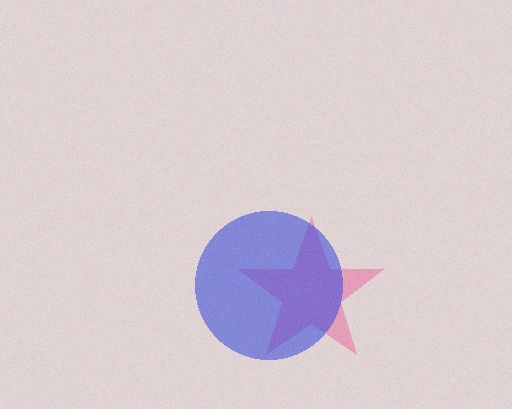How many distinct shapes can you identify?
There are 2 distinct shapes: a pink star, a blue circle.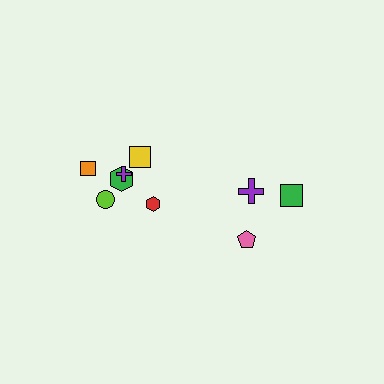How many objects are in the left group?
There are 6 objects.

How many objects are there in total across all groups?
There are 9 objects.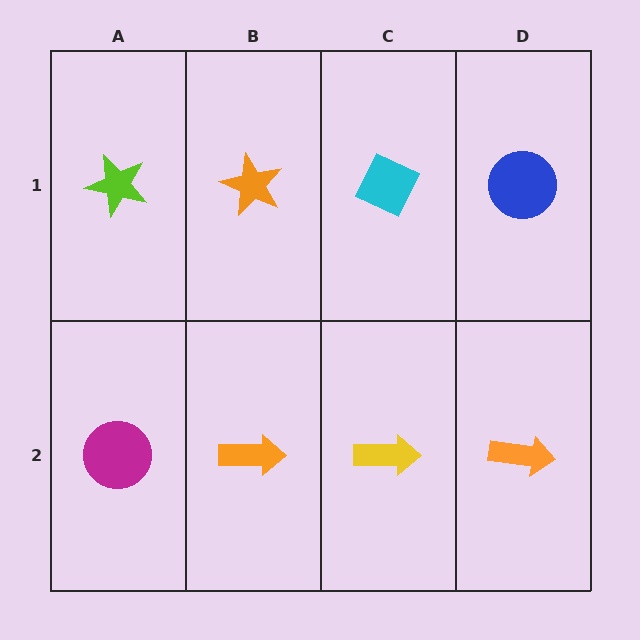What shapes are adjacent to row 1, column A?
A magenta circle (row 2, column A), an orange star (row 1, column B).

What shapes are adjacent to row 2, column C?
A cyan diamond (row 1, column C), an orange arrow (row 2, column B), an orange arrow (row 2, column D).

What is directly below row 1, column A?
A magenta circle.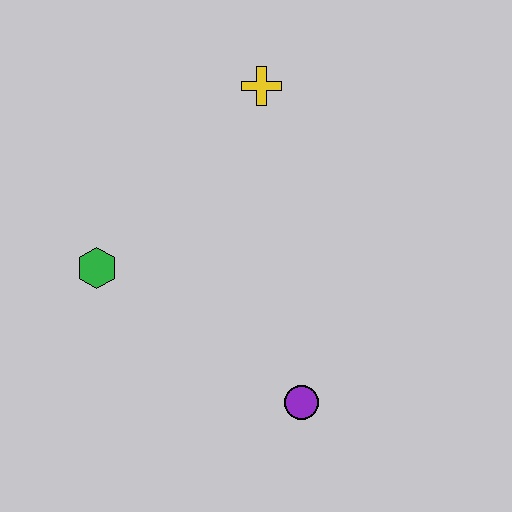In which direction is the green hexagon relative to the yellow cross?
The green hexagon is below the yellow cross.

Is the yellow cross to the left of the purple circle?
Yes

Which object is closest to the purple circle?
The green hexagon is closest to the purple circle.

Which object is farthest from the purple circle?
The yellow cross is farthest from the purple circle.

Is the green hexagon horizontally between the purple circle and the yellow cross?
No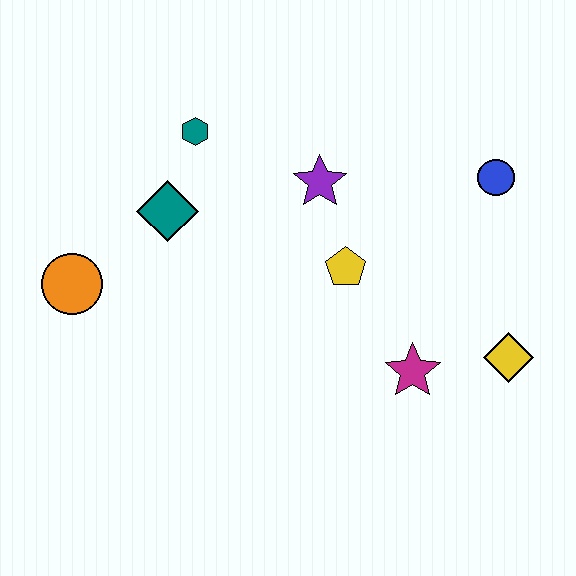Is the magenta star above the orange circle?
No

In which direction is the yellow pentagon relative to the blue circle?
The yellow pentagon is to the left of the blue circle.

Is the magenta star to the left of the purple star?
No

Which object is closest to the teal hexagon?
The teal diamond is closest to the teal hexagon.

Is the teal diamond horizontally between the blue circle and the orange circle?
Yes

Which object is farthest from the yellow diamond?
The orange circle is farthest from the yellow diamond.